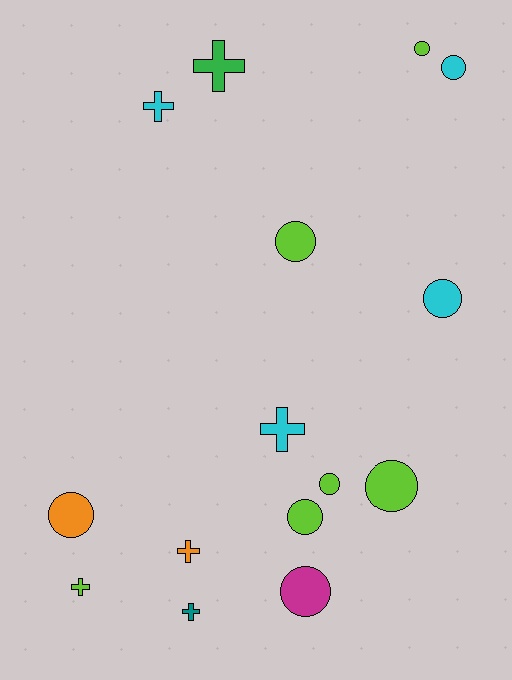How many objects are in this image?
There are 15 objects.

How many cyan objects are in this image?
There are 4 cyan objects.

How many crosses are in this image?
There are 6 crosses.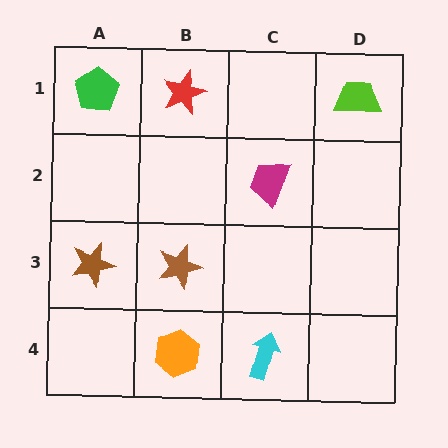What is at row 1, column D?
A lime trapezoid.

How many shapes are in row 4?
2 shapes.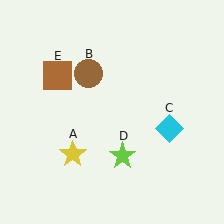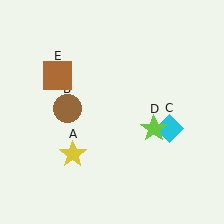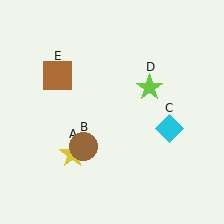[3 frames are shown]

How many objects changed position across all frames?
2 objects changed position: brown circle (object B), lime star (object D).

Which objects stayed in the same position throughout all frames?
Yellow star (object A) and cyan diamond (object C) and brown square (object E) remained stationary.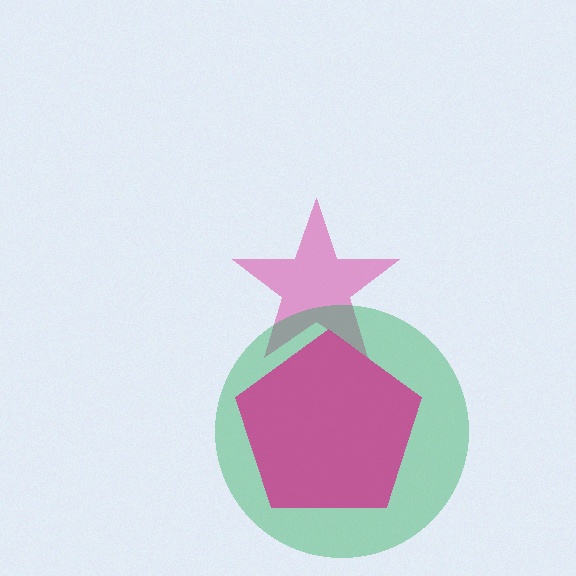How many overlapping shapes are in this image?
There are 3 overlapping shapes in the image.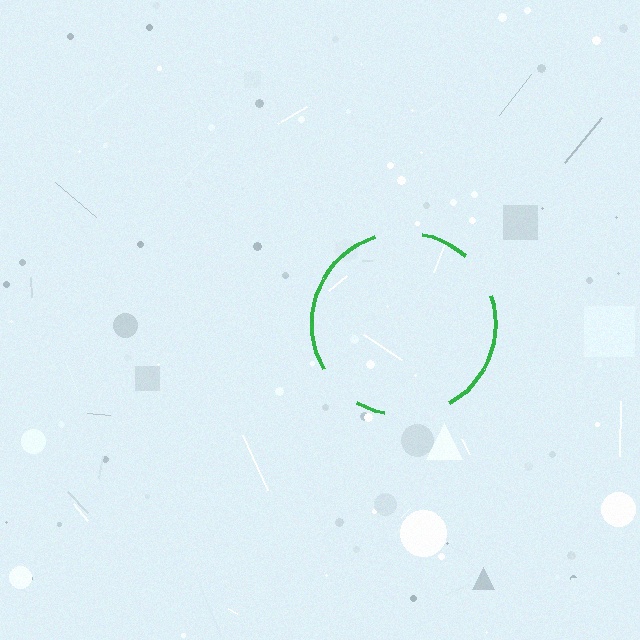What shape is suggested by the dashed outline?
The dashed outline suggests a circle.